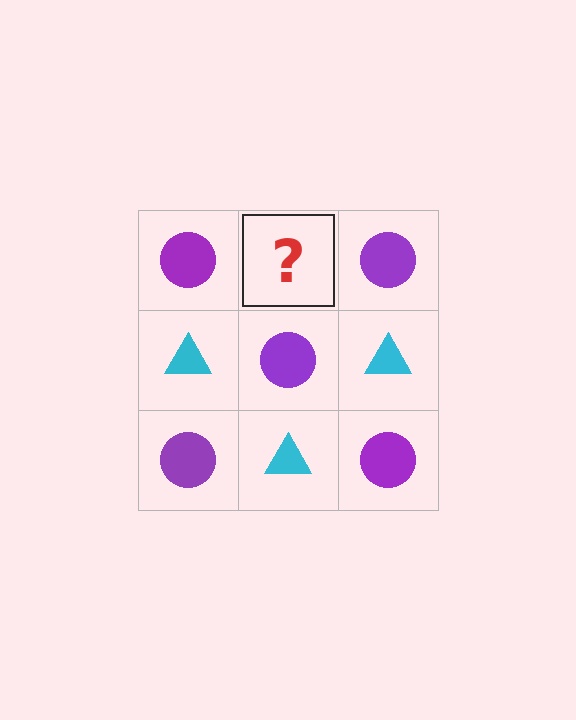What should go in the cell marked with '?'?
The missing cell should contain a cyan triangle.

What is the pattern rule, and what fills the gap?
The rule is that it alternates purple circle and cyan triangle in a checkerboard pattern. The gap should be filled with a cyan triangle.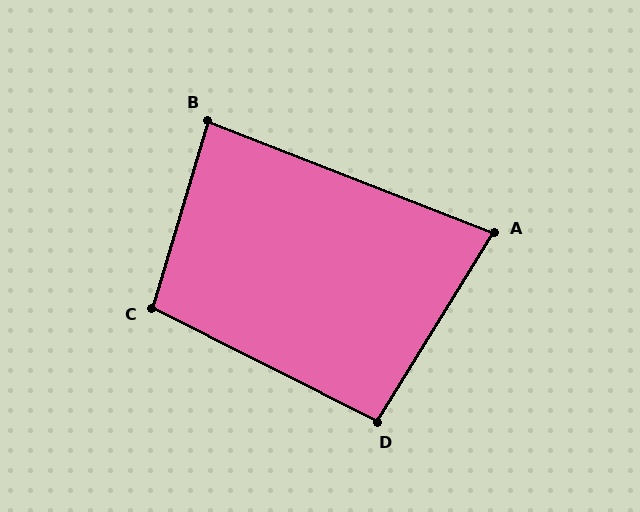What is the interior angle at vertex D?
Approximately 95 degrees (approximately right).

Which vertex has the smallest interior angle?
A, at approximately 80 degrees.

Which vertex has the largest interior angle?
C, at approximately 100 degrees.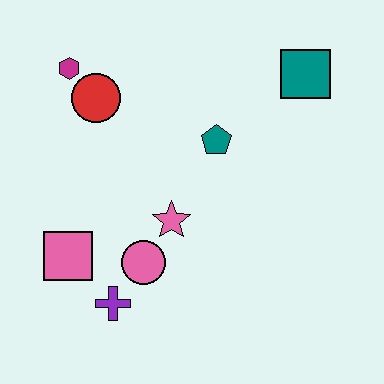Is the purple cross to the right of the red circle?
Yes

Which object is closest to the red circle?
The magenta hexagon is closest to the red circle.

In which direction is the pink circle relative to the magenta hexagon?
The pink circle is below the magenta hexagon.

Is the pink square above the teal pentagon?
No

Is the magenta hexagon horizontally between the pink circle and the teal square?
No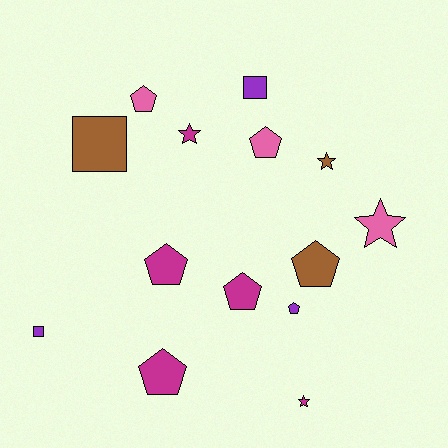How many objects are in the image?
There are 14 objects.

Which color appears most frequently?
Magenta, with 5 objects.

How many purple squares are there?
There are 2 purple squares.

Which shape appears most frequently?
Pentagon, with 7 objects.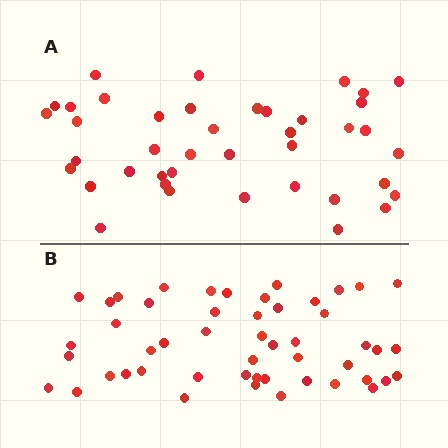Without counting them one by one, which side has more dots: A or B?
Region B (the bottom region) has more dots.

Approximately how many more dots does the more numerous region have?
Region B has roughly 8 or so more dots than region A.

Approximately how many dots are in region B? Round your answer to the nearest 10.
About 50 dots.